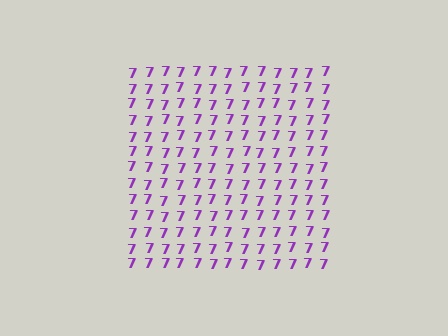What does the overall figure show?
The overall figure shows a square.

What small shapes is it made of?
It is made of small digit 7's.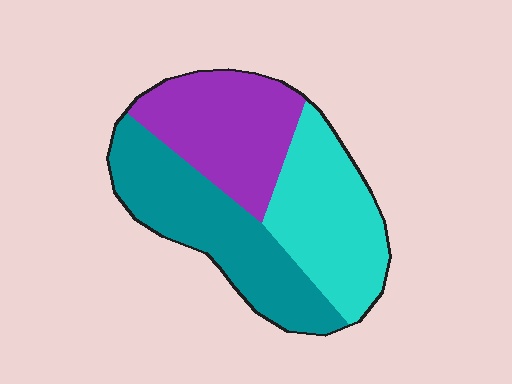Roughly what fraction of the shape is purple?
Purple covers around 30% of the shape.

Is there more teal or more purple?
Teal.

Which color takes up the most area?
Teal, at roughly 35%.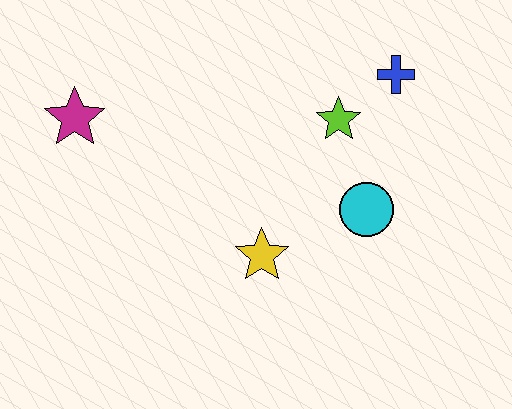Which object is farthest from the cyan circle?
The magenta star is farthest from the cyan circle.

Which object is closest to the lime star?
The blue cross is closest to the lime star.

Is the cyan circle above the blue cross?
No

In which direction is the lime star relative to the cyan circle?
The lime star is above the cyan circle.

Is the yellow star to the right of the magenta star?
Yes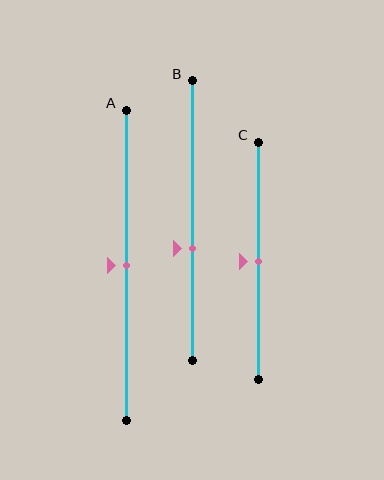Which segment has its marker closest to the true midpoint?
Segment A has its marker closest to the true midpoint.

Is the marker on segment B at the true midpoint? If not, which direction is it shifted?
No, the marker on segment B is shifted downward by about 10% of the segment length.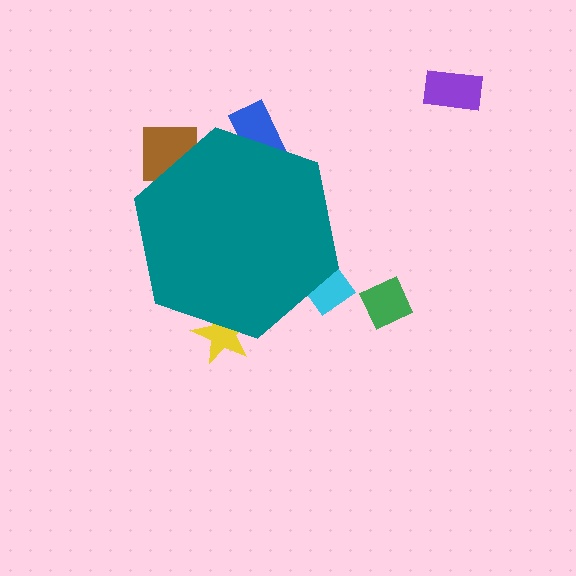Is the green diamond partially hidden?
No, the green diamond is fully visible.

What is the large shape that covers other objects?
A teal hexagon.